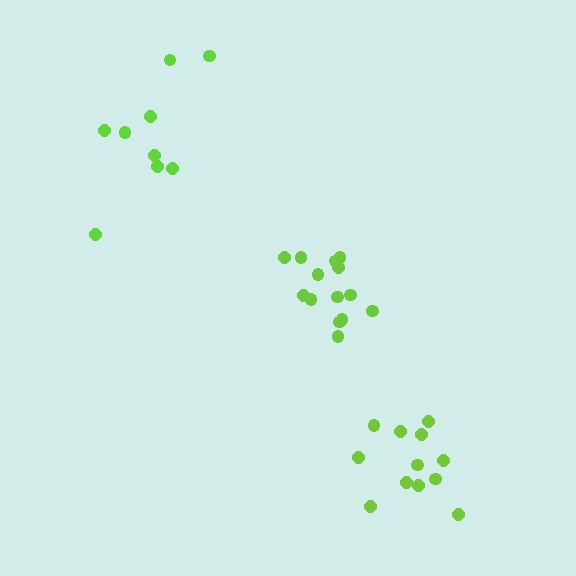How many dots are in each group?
Group 1: 14 dots, Group 2: 12 dots, Group 3: 9 dots (35 total).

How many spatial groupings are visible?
There are 3 spatial groupings.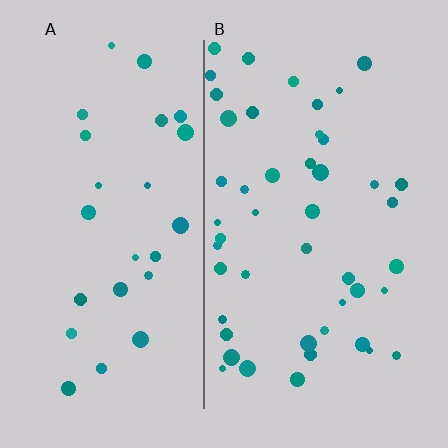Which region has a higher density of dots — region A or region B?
B (the right).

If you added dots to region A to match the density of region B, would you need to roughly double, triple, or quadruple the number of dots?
Approximately double.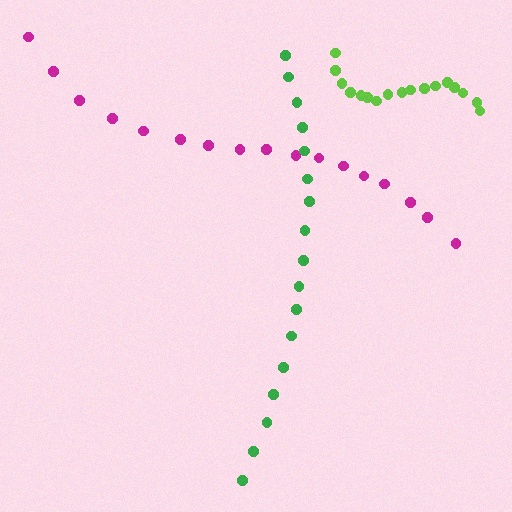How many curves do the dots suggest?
There are 3 distinct paths.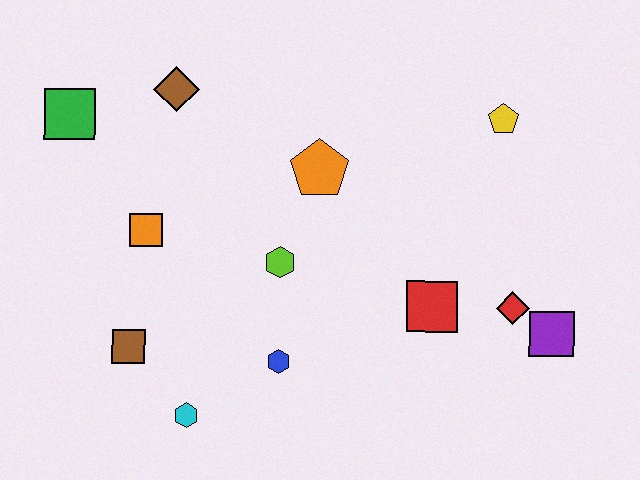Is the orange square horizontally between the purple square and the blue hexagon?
No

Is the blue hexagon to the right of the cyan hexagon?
Yes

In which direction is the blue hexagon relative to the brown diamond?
The blue hexagon is below the brown diamond.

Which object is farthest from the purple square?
The green square is farthest from the purple square.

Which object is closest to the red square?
The red diamond is closest to the red square.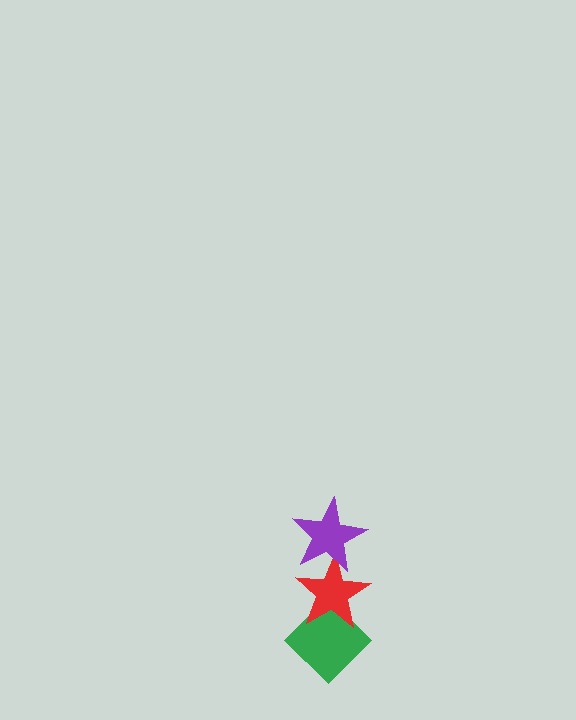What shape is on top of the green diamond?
The red star is on top of the green diamond.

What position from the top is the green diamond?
The green diamond is 3rd from the top.